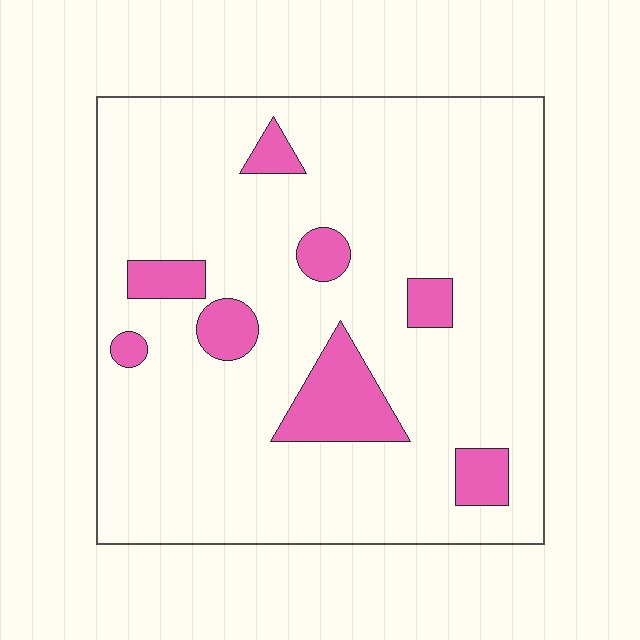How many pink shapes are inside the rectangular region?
8.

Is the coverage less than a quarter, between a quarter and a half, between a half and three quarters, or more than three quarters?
Less than a quarter.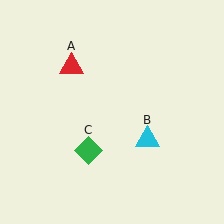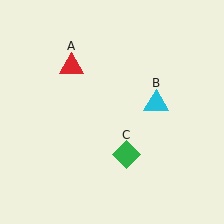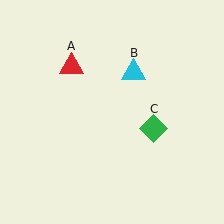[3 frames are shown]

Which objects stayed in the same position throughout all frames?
Red triangle (object A) remained stationary.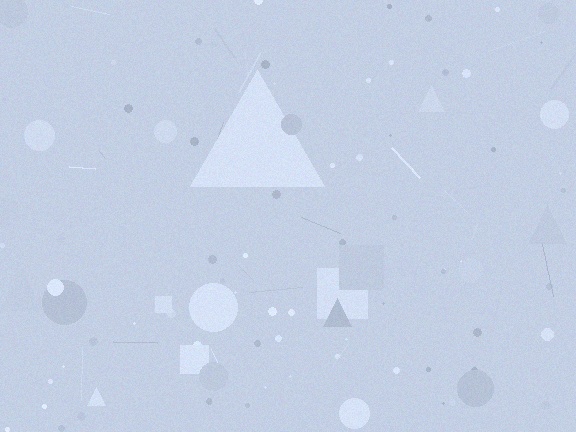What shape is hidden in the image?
A triangle is hidden in the image.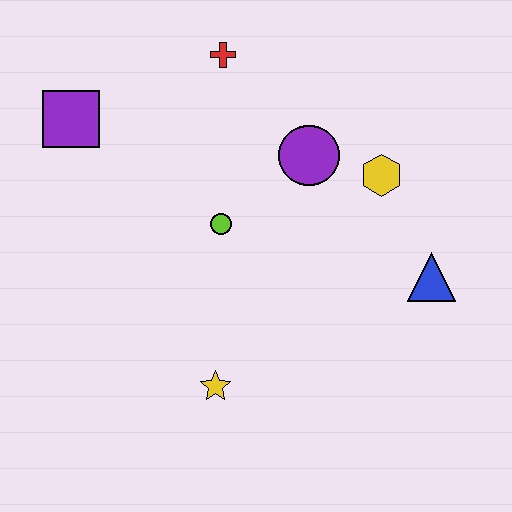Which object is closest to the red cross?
The purple circle is closest to the red cross.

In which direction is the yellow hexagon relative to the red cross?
The yellow hexagon is to the right of the red cross.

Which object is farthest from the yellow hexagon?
The purple square is farthest from the yellow hexagon.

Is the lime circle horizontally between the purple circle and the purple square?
Yes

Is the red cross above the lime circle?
Yes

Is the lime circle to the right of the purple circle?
No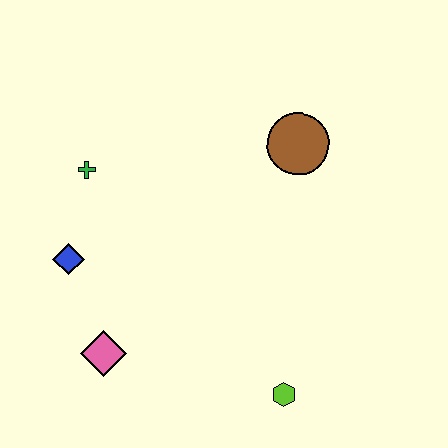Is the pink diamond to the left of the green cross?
No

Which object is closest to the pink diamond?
The blue diamond is closest to the pink diamond.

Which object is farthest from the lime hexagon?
The green cross is farthest from the lime hexagon.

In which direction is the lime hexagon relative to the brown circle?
The lime hexagon is below the brown circle.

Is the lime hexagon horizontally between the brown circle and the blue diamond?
Yes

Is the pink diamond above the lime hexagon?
Yes